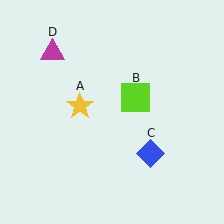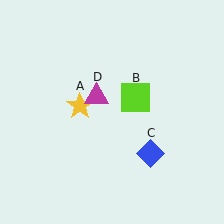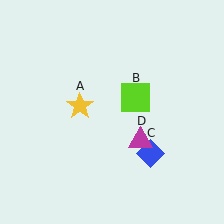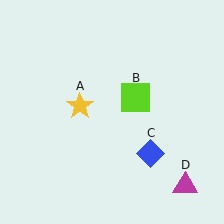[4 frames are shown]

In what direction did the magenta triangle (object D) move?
The magenta triangle (object D) moved down and to the right.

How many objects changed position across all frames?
1 object changed position: magenta triangle (object D).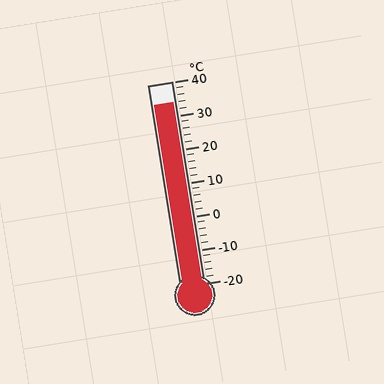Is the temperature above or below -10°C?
The temperature is above -10°C.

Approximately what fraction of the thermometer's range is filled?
The thermometer is filled to approximately 90% of its range.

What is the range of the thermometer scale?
The thermometer scale ranges from -20°C to 40°C.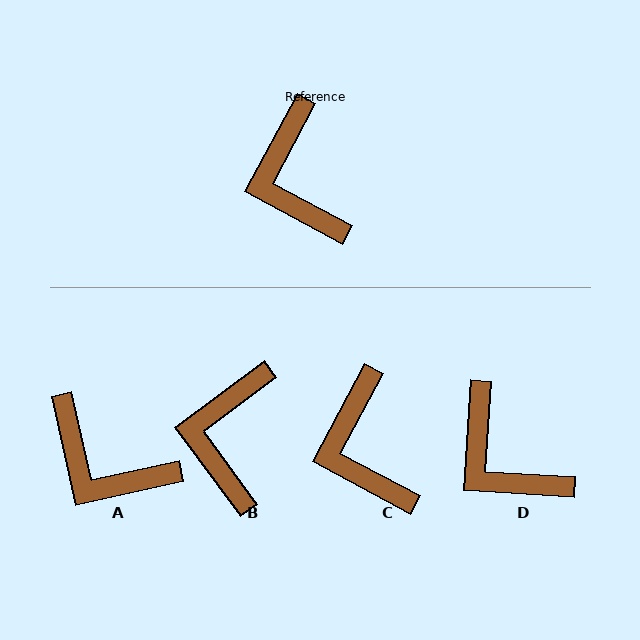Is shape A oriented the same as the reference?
No, it is off by about 41 degrees.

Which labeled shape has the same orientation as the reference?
C.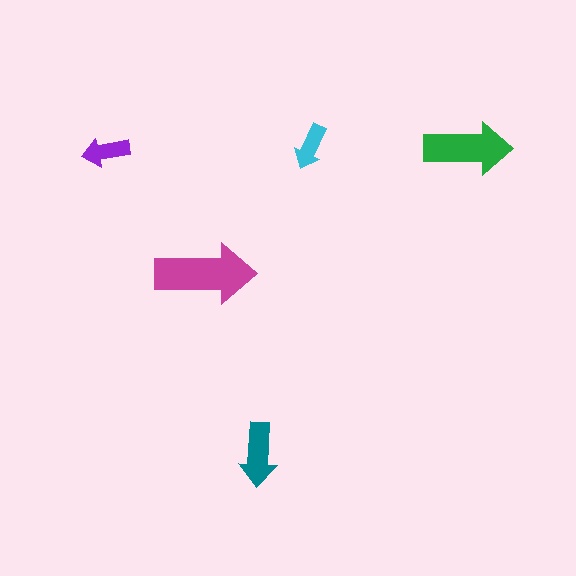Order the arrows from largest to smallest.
the magenta one, the green one, the teal one, the purple one, the cyan one.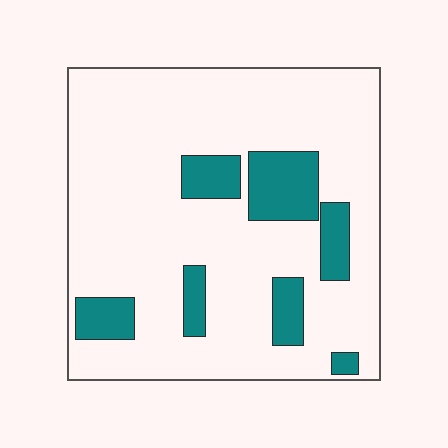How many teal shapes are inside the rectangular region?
7.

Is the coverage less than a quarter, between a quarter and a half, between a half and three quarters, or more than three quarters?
Less than a quarter.